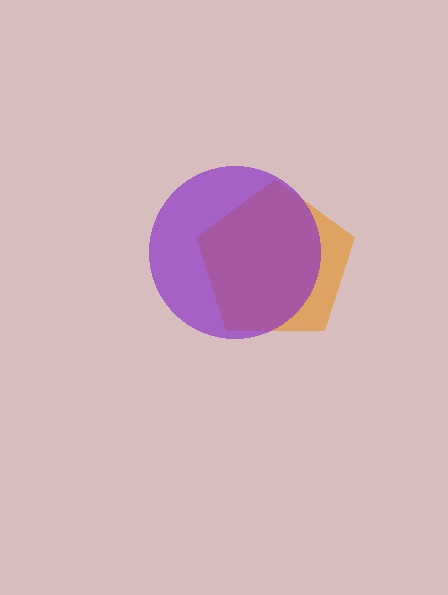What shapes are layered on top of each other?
The layered shapes are: an orange pentagon, a purple circle.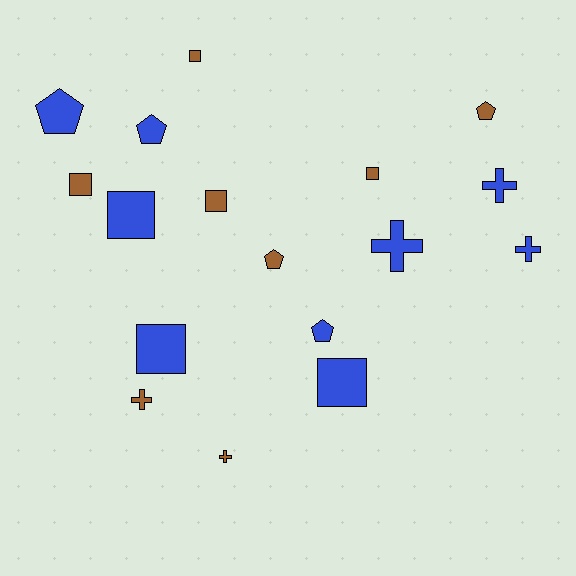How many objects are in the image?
There are 17 objects.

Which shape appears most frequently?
Square, with 7 objects.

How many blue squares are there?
There are 3 blue squares.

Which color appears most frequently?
Blue, with 9 objects.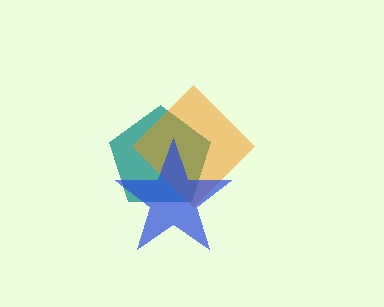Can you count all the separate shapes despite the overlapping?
Yes, there are 3 separate shapes.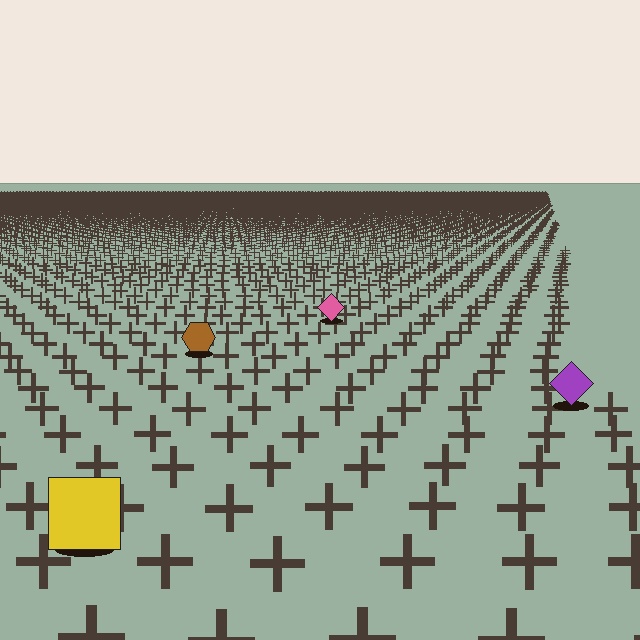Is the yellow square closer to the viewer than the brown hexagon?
Yes. The yellow square is closer — you can tell from the texture gradient: the ground texture is coarser near it.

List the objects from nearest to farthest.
From nearest to farthest: the yellow square, the purple diamond, the brown hexagon, the pink diamond.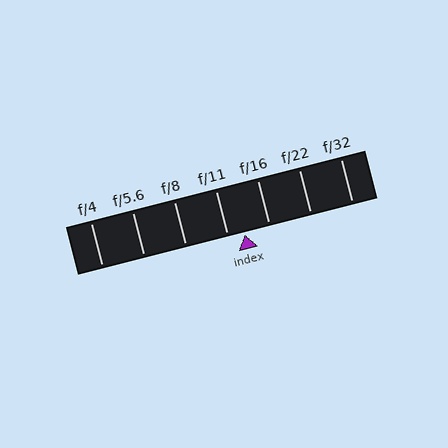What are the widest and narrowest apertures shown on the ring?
The widest aperture shown is f/4 and the narrowest is f/32.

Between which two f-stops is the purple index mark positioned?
The index mark is between f/11 and f/16.